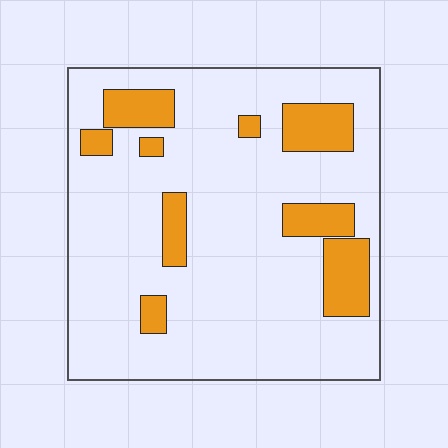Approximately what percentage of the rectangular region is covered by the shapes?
Approximately 20%.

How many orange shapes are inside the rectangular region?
9.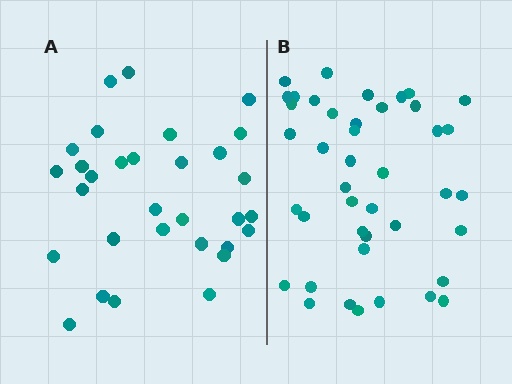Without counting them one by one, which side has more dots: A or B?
Region B (the right region) has more dots.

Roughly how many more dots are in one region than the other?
Region B has roughly 12 or so more dots than region A.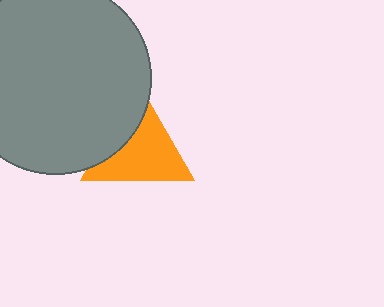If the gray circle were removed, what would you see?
You would see the complete orange triangle.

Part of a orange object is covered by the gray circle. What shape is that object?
It is a triangle.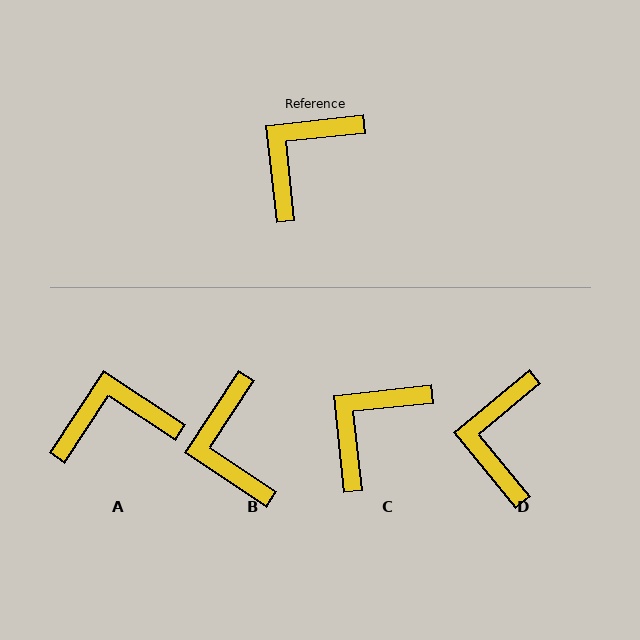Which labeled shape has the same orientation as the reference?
C.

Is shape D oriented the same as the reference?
No, it is off by about 33 degrees.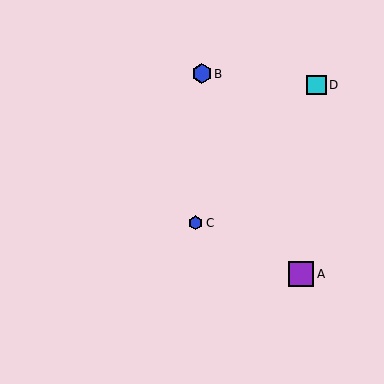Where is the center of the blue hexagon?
The center of the blue hexagon is at (196, 223).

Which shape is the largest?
The purple square (labeled A) is the largest.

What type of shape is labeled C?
Shape C is a blue hexagon.